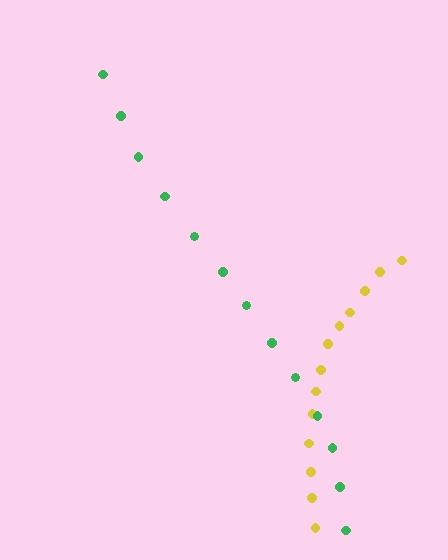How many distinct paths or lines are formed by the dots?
There are 2 distinct paths.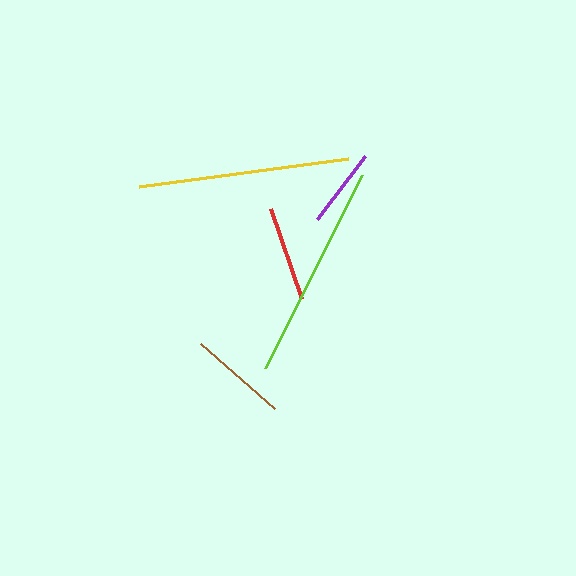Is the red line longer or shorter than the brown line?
The brown line is longer than the red line.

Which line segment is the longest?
The lime line is the longest at approximately 215 pixels.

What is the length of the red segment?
The red segment is approximately 95 pixels long.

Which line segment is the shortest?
The purple line is the shortest at approximately 80 pixels.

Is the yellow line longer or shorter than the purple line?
The yellow line is longer than the purple line.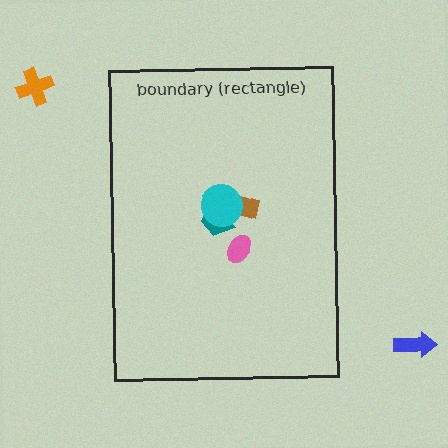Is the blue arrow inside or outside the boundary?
Outside.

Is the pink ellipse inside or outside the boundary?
Inside.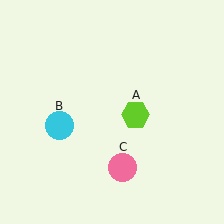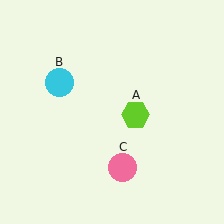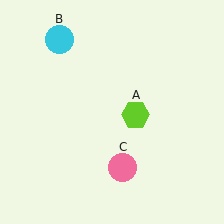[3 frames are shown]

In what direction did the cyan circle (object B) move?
The cyan circle (object B) moved up.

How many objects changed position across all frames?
1 object changed position: cyan circle (object B).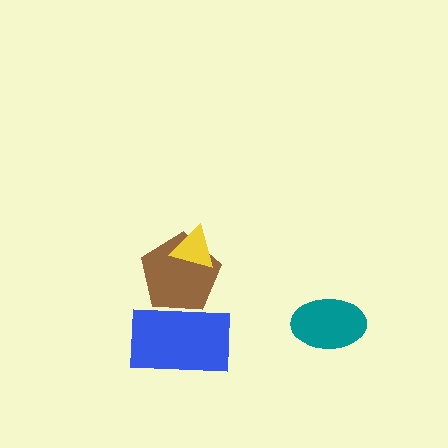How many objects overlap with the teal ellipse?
0 objects overlap with the teal ellipse.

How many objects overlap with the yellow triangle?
1 object overlaps with the yellow triangle.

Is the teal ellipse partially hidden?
No, no other shape covers it.